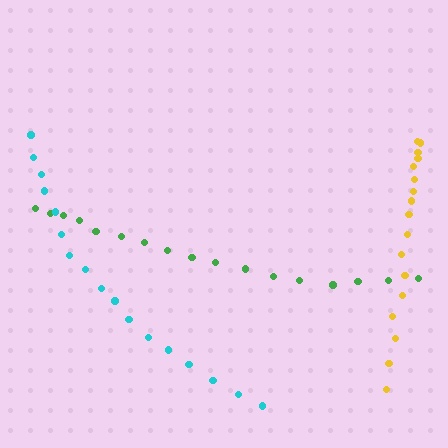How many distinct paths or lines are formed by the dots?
There are 3 distinct paths.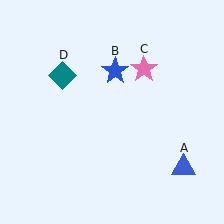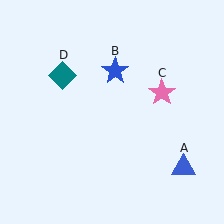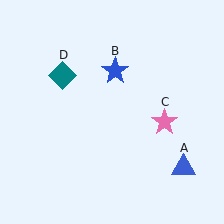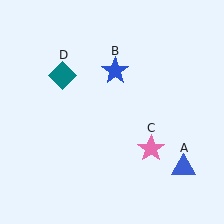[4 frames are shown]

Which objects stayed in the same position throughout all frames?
Blue triangle (object A) and blue star (object B) and teal diamond (object D) remained stationary.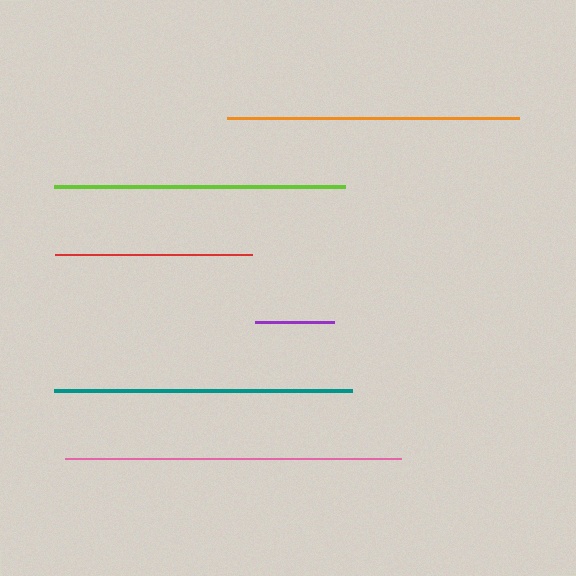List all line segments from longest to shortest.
From longest to shortest: pink, teal, orange, lime, red, purple.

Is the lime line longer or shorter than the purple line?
The lime line is longer than the purple line.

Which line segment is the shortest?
The purple line is the shortest at approximately 80 pixels.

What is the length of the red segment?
The red segment is approximately 197 pixels long.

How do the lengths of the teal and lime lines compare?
The teal and lime lines are approximately the same length.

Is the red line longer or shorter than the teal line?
The teal line is longer than the red line.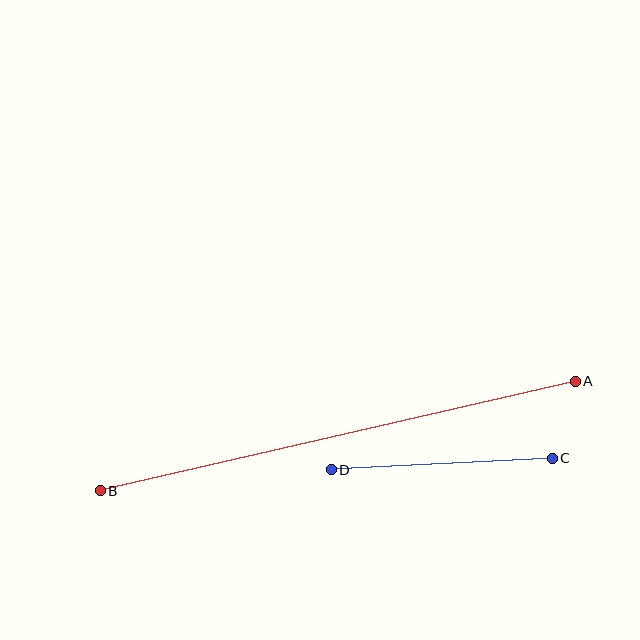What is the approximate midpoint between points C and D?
The midpoint is at approximately (442, 464) pixels.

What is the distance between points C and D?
The distance is approximately 221 pixels.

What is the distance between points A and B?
The distance is approximately 487 pixels.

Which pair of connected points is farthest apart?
Points A and B are farthest apart.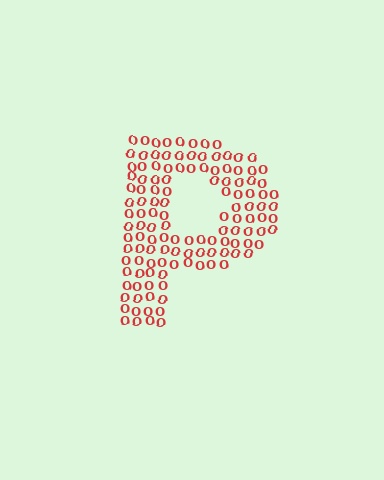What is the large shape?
The large shape is the letter P.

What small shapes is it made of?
It is made of small letter O's.